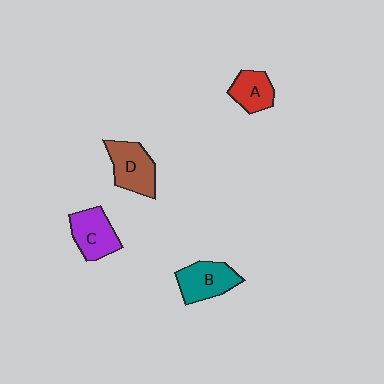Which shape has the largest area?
Shape D (brown).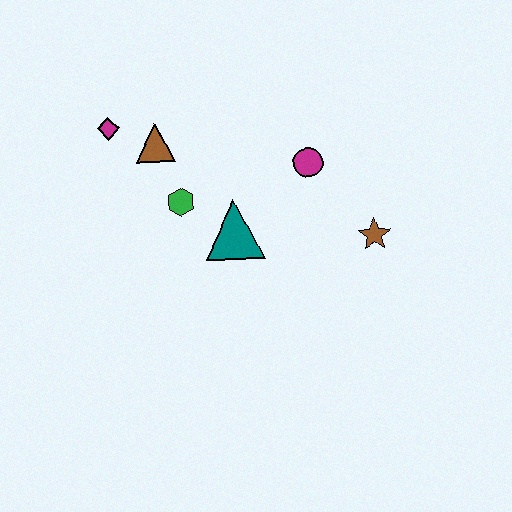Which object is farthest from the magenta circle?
The magenta diamond is farthest from the magenta circle.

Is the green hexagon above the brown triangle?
No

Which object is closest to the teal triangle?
The green hexagon is closest to the teal triangle.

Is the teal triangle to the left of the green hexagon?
No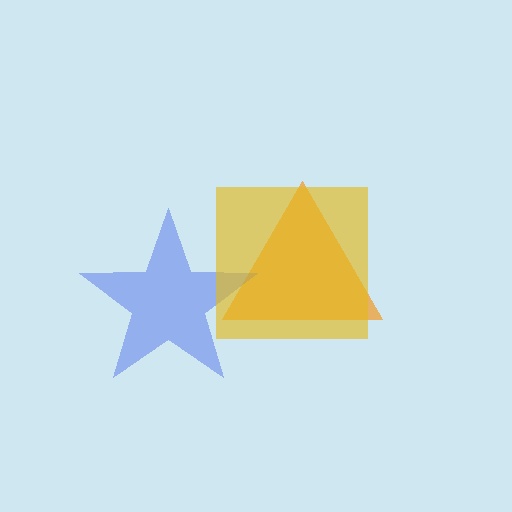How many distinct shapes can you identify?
There are 3 distinct shapes: an orange triangle, a blue star, a yellow square.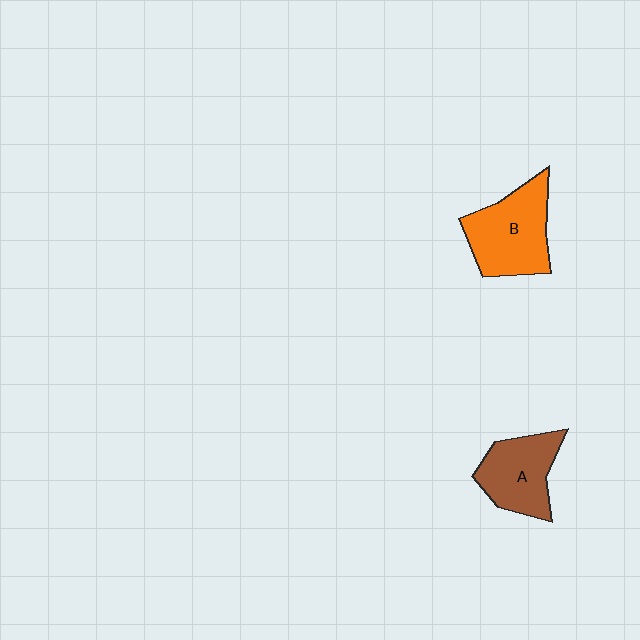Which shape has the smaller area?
Shape A (brown).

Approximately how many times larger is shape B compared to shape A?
Approximately 1.2 times.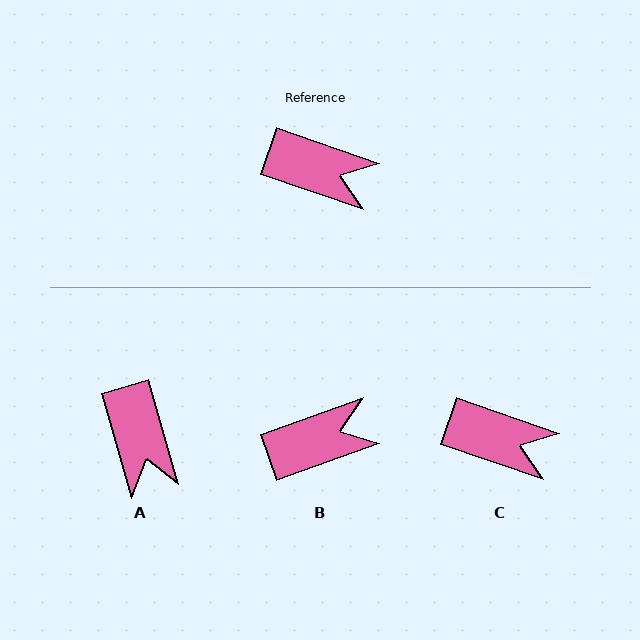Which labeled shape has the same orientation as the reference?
C.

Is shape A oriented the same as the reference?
No, it is off by about 55 degrees.